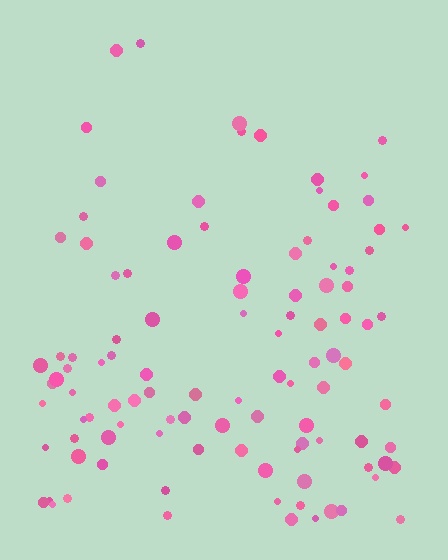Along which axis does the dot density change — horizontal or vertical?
Vertical.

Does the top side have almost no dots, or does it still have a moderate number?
Still a moderate number, just noticeably fewer than the bottom.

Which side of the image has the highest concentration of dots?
The bottom.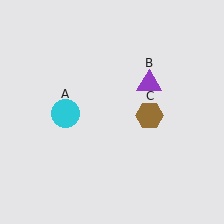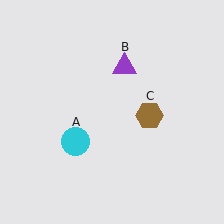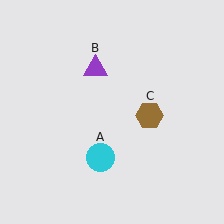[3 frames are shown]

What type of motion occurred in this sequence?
The cyan circle (object A), purple triangle (object B) rotated counterclockwise around the center of the scene.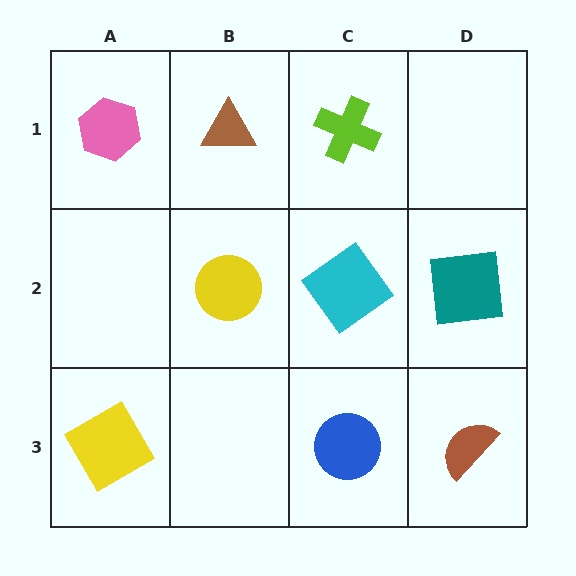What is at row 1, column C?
A lime cross.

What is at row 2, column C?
A cyan diamond.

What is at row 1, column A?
A pink hexagon.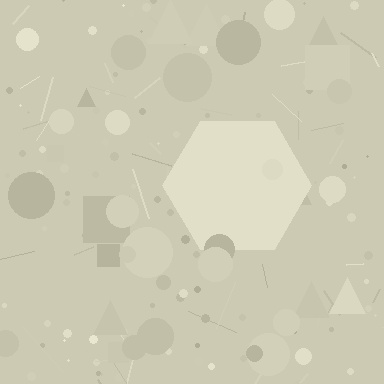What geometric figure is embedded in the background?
A hexagon is embedded in the background.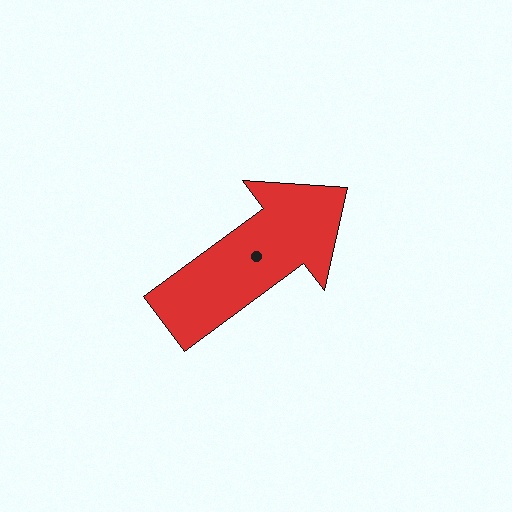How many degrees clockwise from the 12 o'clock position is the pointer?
Approximately 53 degrees.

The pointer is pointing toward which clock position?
Roughly 2 o'clock.